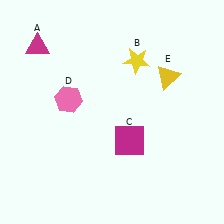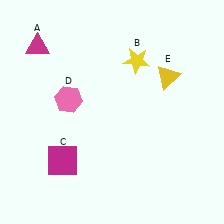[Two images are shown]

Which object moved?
The magenta square (C) moved left.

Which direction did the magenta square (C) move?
The magenta square (C) moved left.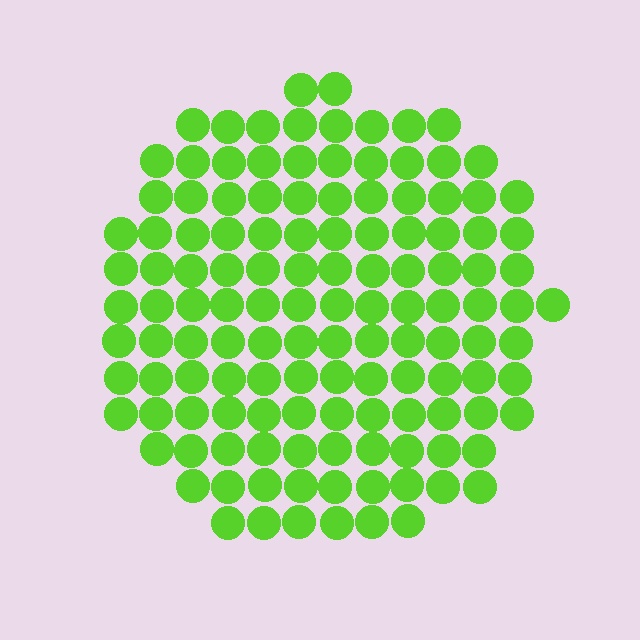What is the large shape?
The large shape is a circle.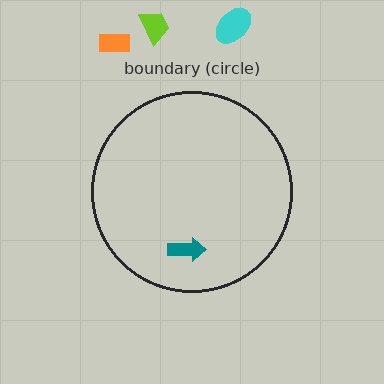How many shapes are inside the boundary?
1 inside, 3 outside.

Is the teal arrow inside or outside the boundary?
Inside.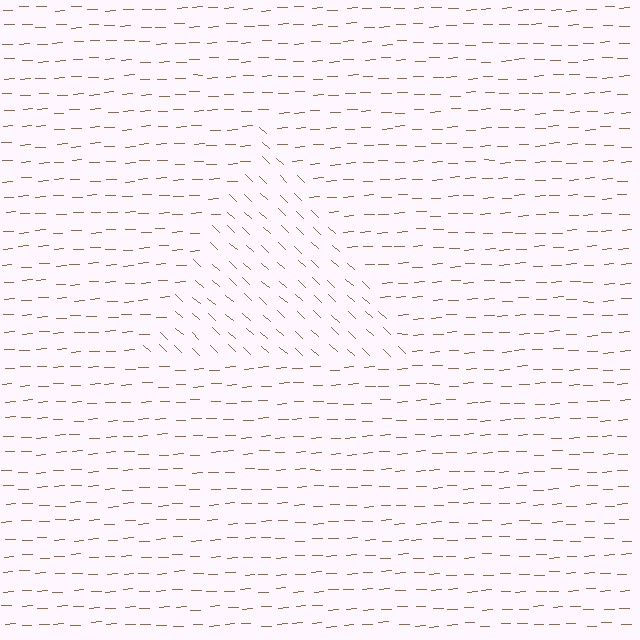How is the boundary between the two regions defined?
The boundary is defined purely by a change in line orientation (approximately 45 degrees difference). All lines are the same color and thickness.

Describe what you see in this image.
The image is filled with small brown line segments. A triangle region in the image has lines oriented differently from the surrounding lines, creating a visible texture boundary.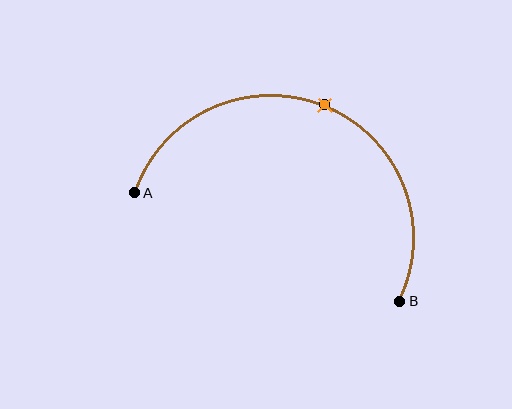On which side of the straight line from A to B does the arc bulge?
The arc bulges above the straight line connecting A and B.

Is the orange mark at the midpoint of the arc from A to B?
Yes. The orange mark lies on the arc at equal arc-length from both A and B — it is the arc midpoint.